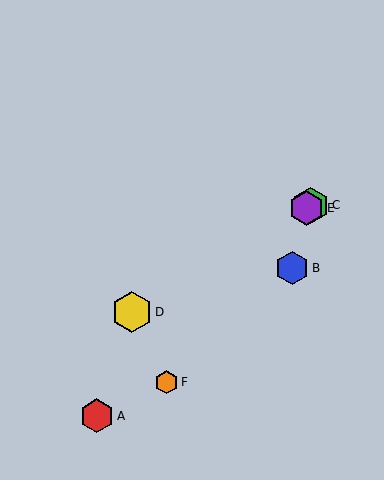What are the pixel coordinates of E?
Object E is at (307, 208).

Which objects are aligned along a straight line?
Objects C, D, E are aligned along a straight line.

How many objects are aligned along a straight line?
3 objects (C, D, E) are aligned along a straight line.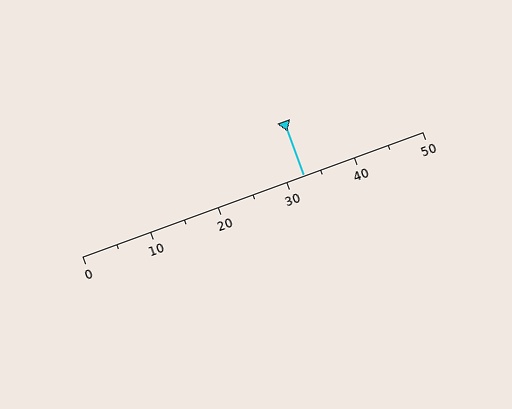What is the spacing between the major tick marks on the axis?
The major ticks are spaced 10 apart.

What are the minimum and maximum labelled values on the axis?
The axis runs from 0 to 50.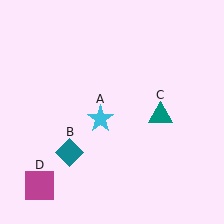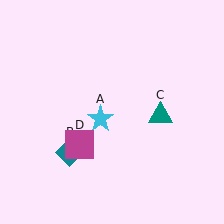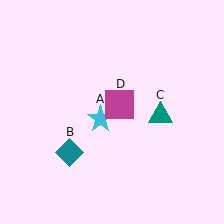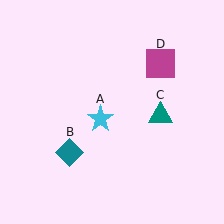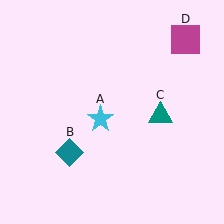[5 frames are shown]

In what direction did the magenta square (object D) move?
The magenta square (object D) moved up and to the right.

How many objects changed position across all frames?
1 object changed position: magenta square (object D).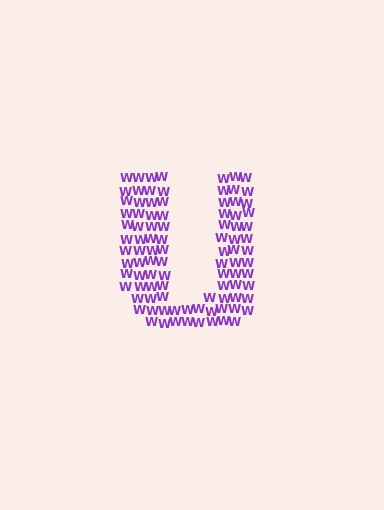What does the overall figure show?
The overall figure shows the letter U.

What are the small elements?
The small elements are letter W's.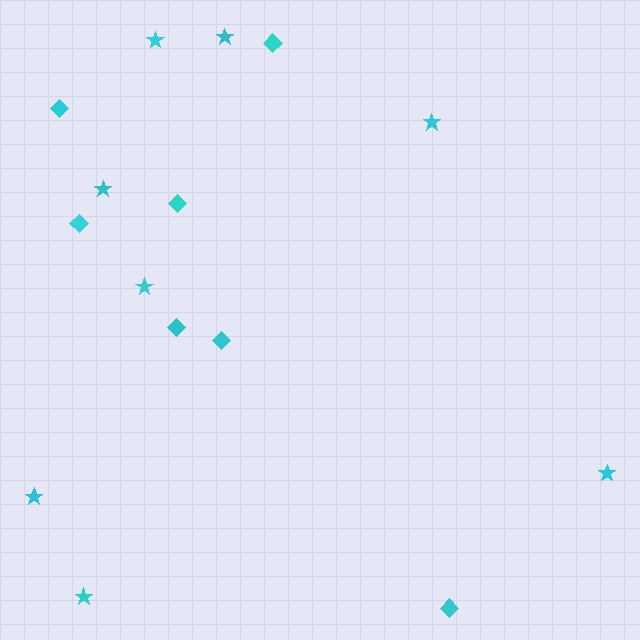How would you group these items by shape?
There are 2 groups: one group of stars (8) and one group of diamonds (7).